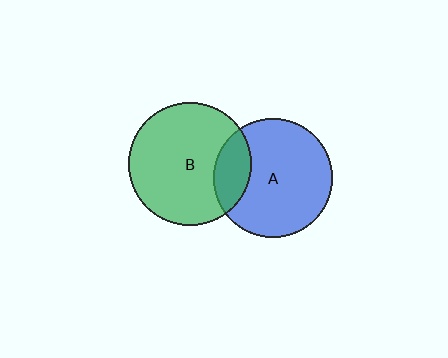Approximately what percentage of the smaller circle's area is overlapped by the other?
Approximately 20%.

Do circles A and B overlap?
Yes.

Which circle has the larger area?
Circle B (green).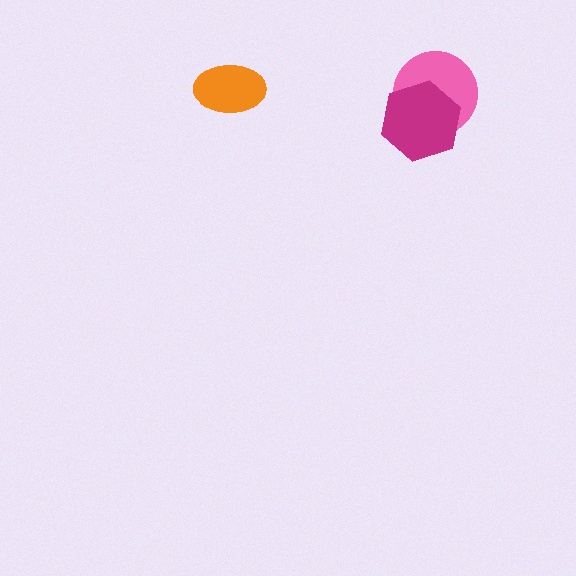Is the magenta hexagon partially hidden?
No, no other shape covers it.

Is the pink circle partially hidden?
Yes, it is partially covered by another shape.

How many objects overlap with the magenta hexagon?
1 object overlaps with the magenta hexagon.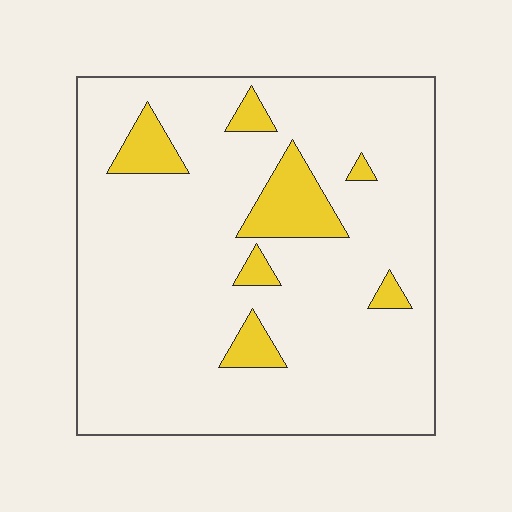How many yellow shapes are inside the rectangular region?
7.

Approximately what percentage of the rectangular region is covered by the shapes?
Approximately 10%.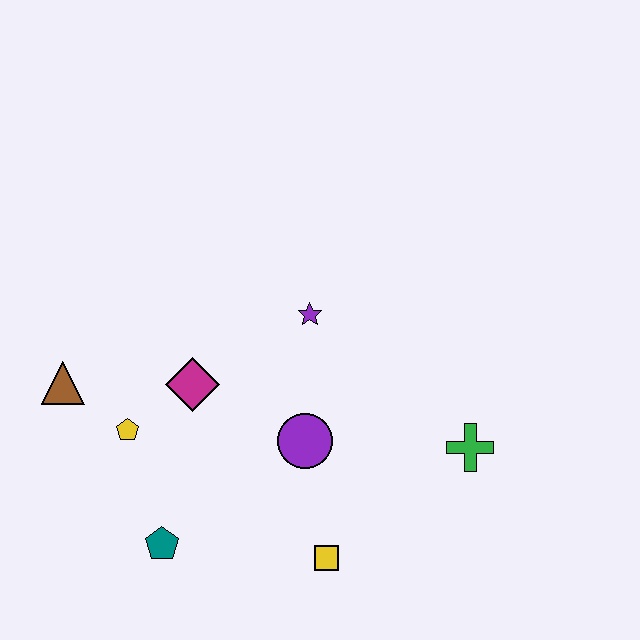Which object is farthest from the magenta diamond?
The green cross is farthest from the magenta diamond.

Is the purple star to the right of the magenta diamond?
Yes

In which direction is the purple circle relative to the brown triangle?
The purple circle is to the right of the brown triangle.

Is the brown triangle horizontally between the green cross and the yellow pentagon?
No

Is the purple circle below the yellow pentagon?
Yes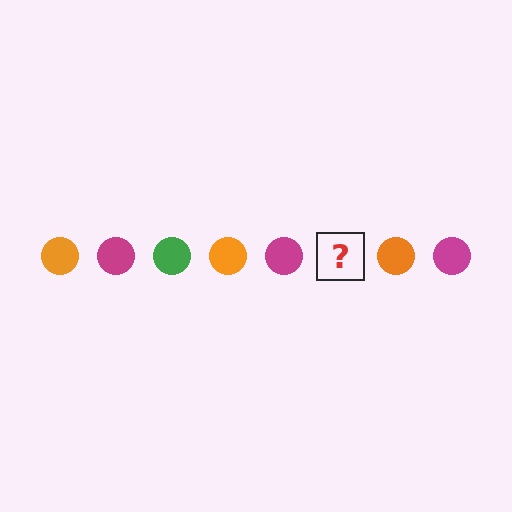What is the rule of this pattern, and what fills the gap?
The rule is that the pattern cycles through orange, magenta, green circles. The gap should be filled with a green circle.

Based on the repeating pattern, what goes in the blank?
The blank should be a green circle.